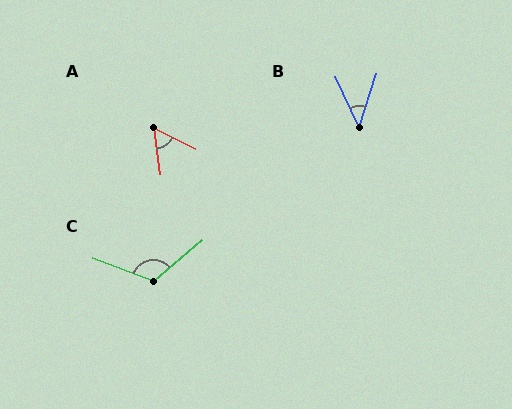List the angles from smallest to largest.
B (43°), A (56°), C (118°).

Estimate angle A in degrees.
Approximately 56 degrees.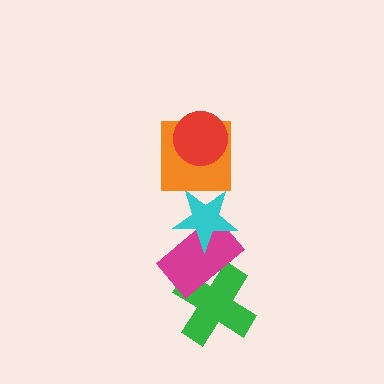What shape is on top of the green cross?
The magenta rectangle is on top of the green cross.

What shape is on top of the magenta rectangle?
The cyan star is on top of the magenta rectangle.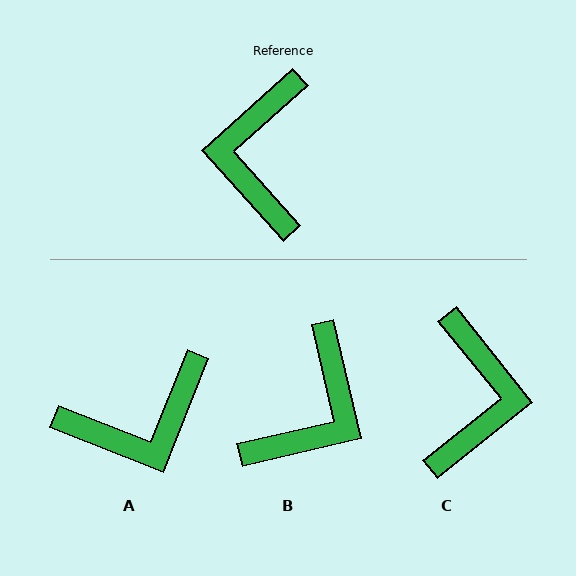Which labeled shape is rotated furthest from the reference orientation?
C, about 177 degrees away.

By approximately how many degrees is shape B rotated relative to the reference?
Approximately 151 degrees counter-clockwise.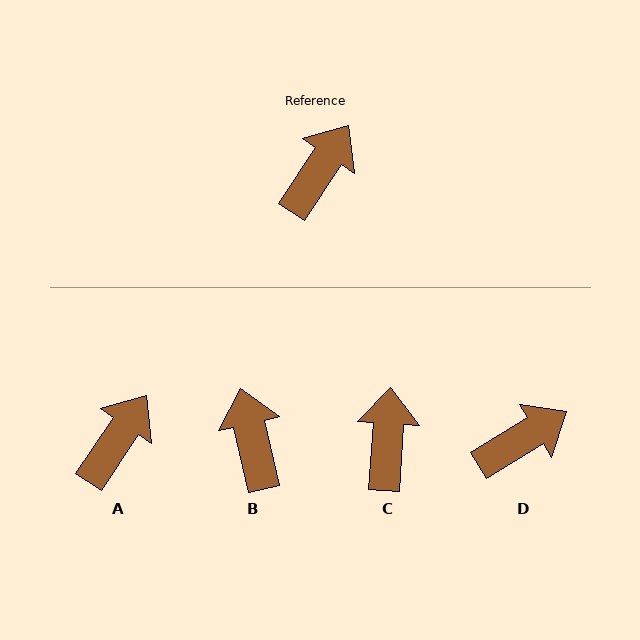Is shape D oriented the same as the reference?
No, it is off by about 25 degrees.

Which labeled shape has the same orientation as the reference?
A.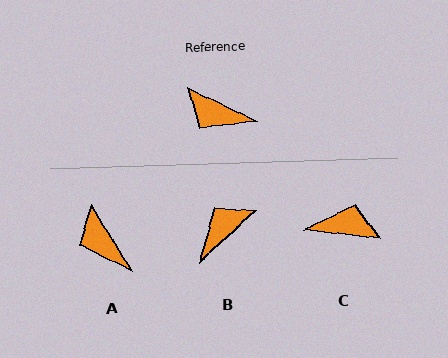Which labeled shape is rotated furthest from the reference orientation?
C, about 161 degrees away.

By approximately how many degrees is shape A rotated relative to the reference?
Approximately 33 degrees clockwise.